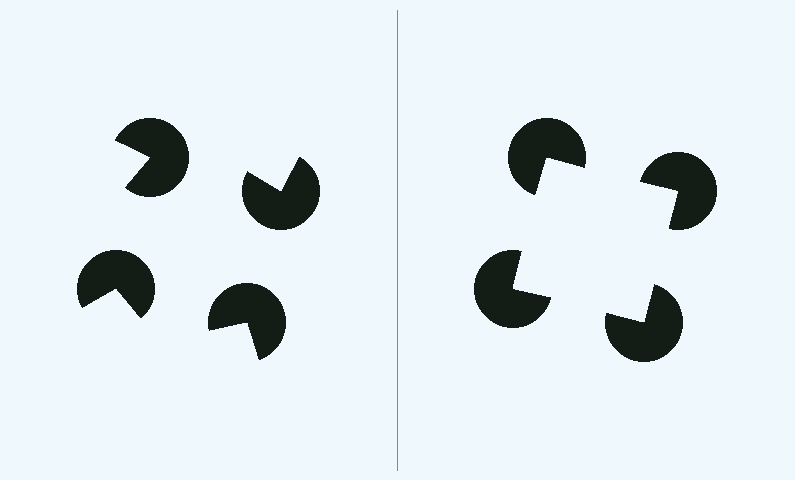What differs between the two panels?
The pac-man discs are positioned identically on both sides; only the wedge orientations differ. On the right they align to a square; on the left they are misaligned.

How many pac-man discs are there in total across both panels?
8 — 4 on each side.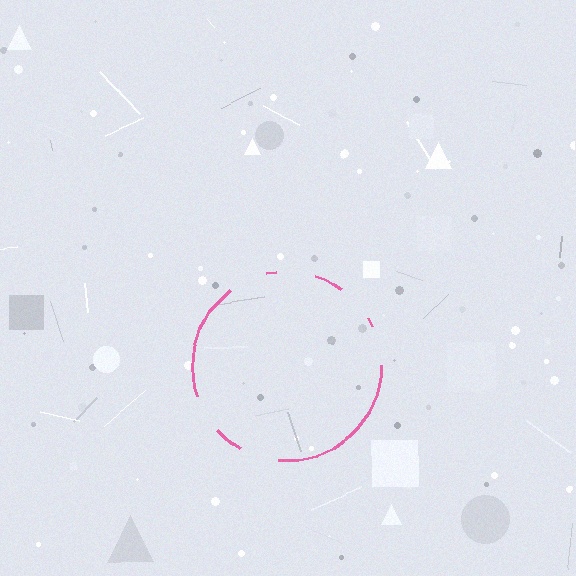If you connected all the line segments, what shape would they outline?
They would outline a circle.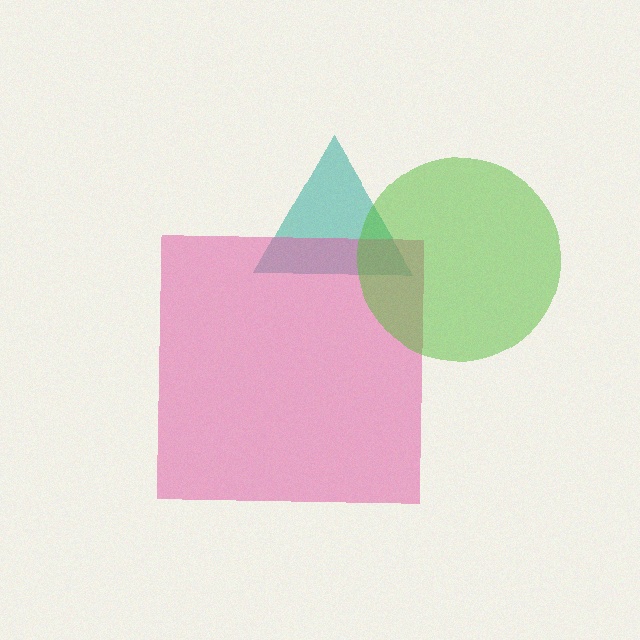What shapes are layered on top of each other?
The layered shapes are: a teal triangle, a pink square, a lime circle.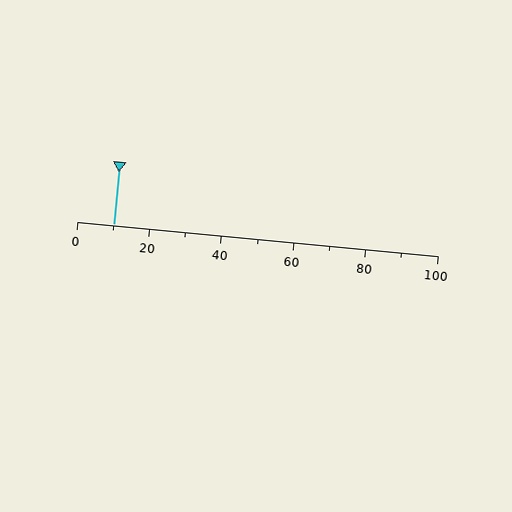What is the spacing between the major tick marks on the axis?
The major ticks are spaced 20 apart.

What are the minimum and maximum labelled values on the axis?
The axis runs from 0 to 100.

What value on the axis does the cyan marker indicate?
The marker indicates approximately 10.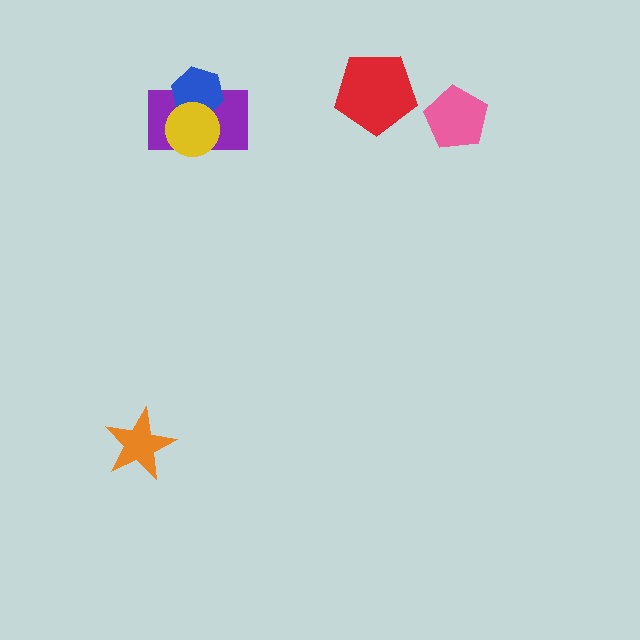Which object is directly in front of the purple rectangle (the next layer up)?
The blue hexagon is directly in front of the purple rectangle.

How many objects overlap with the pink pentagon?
0 objects overlap with the pink pentagon.